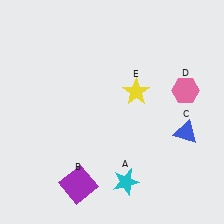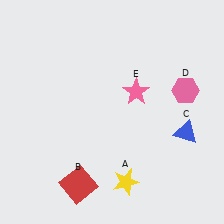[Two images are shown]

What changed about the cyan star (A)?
In Image 1, A is cyan. In Image 2, it changed to yellow.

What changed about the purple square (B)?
In Image 1, B is purple. In Image 2, it changed to red.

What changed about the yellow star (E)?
In Image 1, E is yellow. In Image 2, it changed to pink.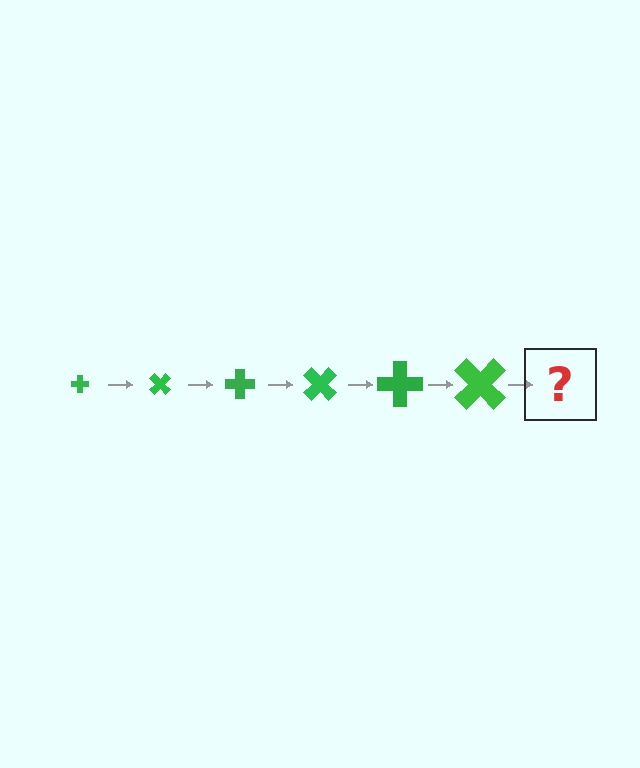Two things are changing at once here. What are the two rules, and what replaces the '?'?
The two rules are that the cross grows larger each step and it rotates 45 degrees each step. The '?' should be a cross, larger than the previous one and rotated 270 degrees from the start.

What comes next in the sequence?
The next element should be a cross, larger than the previous one and rotated 270 degrees from the start.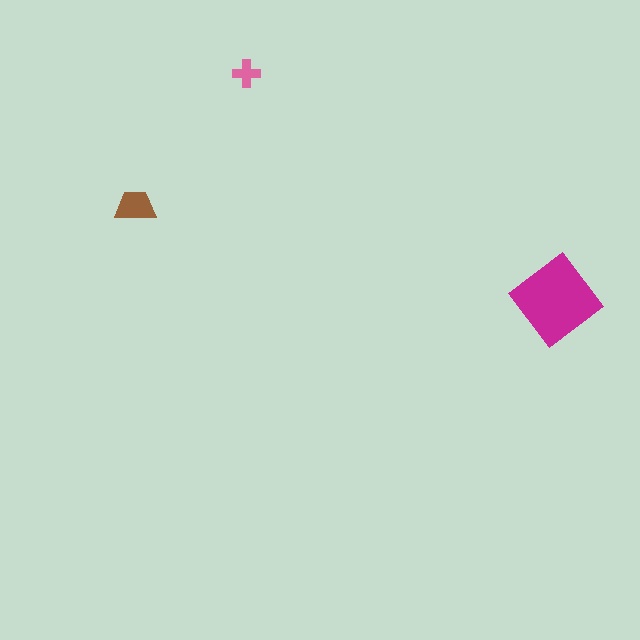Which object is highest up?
The pink cross is topmost.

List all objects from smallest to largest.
The pink cross, the brown trapezoid, the magenta diamond.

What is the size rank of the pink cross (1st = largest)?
3rd.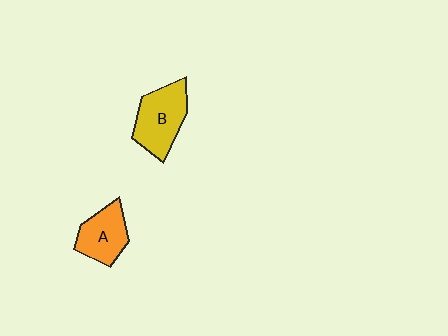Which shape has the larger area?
Shape B (yellow).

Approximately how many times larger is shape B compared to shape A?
Approximately 1.2 times.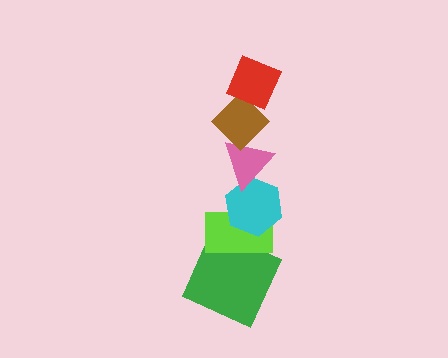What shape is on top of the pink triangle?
The brown diamond is on top of the pink triangle.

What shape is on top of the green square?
The lime rectangle is on top of the green square.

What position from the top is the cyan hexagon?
The cyan hexagon is 4th from the top.